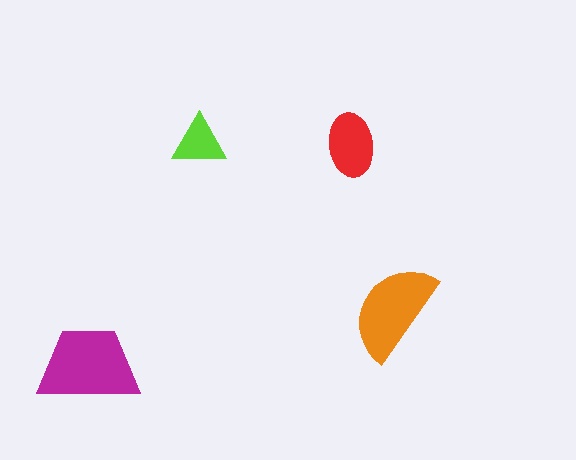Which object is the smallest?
The lime triangle.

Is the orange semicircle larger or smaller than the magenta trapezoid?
Smaller.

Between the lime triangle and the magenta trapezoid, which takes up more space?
The magenta trapezoid.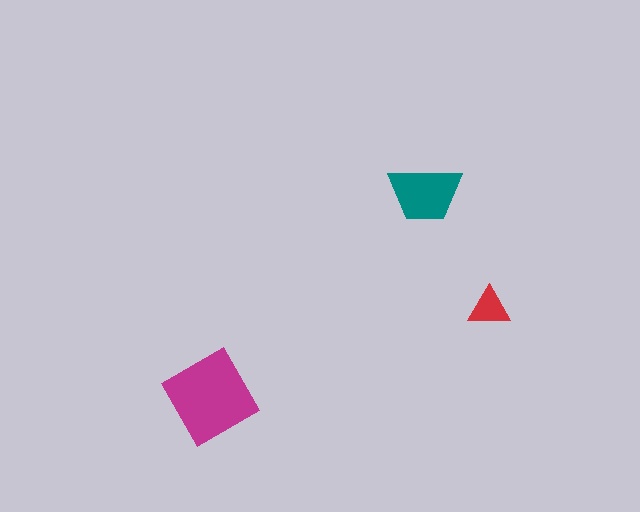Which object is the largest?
The magenta diamond.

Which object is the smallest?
The red triangle.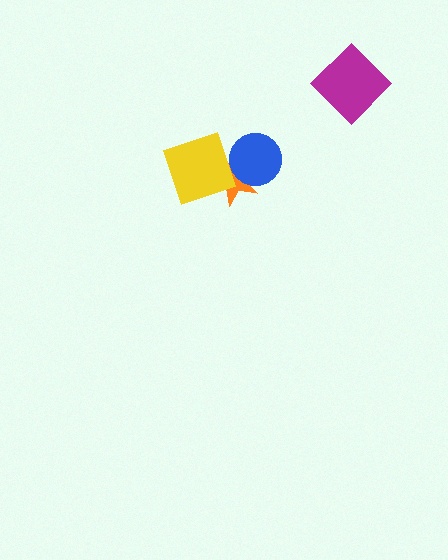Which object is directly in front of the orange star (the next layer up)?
The blue circle is directly in front of the orange star.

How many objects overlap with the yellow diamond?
2 objects overlap with the yellow diamond.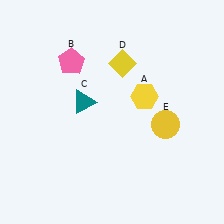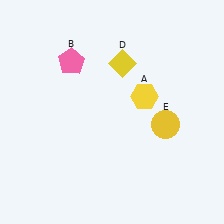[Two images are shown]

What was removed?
The teal triangle (C) was removed in Image 2.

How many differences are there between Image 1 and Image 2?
There is 1 difference between the two images.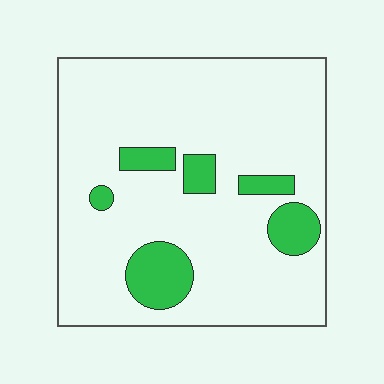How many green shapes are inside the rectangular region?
6.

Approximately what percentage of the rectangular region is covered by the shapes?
Approximately 15%.